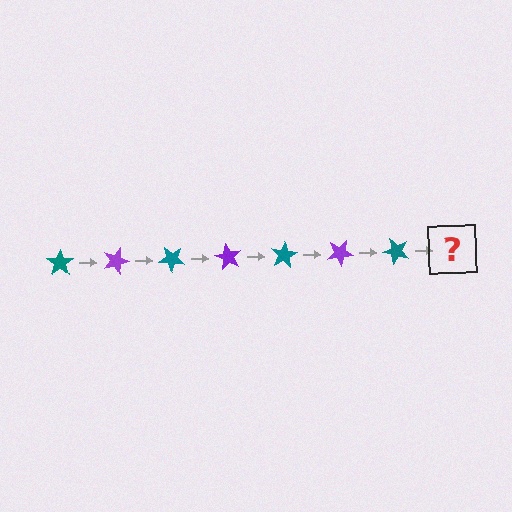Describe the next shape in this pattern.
It should be a purple star, rotated 140 degrees from the start.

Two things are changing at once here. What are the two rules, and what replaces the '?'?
The two rules are that it rotates 20 degrees each step and the color cycles through teal and purple. The '?' should be a purple star, rotated 140 degrees from the start.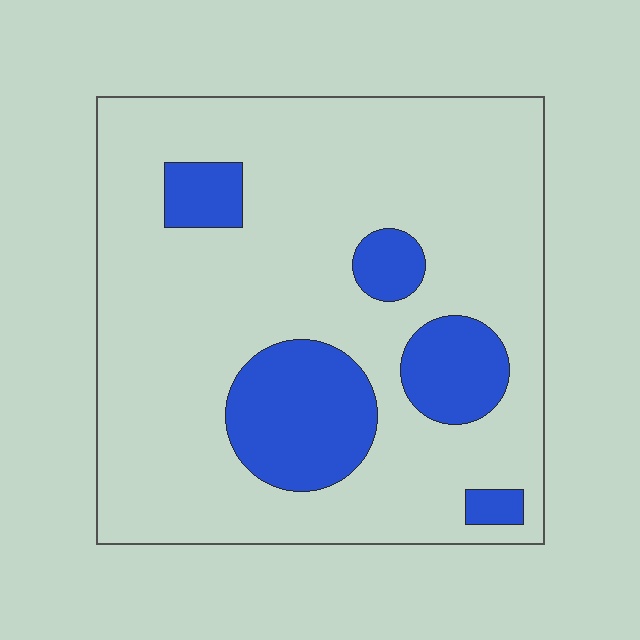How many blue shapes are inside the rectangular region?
5.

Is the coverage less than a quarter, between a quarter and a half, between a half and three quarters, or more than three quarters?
Less than a quarter.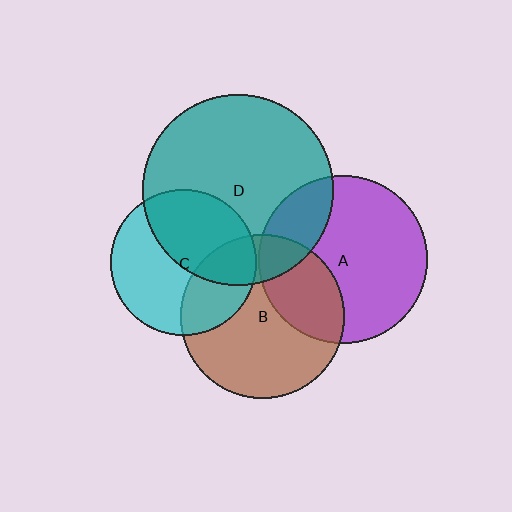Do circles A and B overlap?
Yes.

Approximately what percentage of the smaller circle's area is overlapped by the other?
Approximately 30%.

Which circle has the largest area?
Circle D (teal).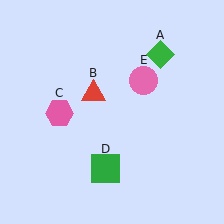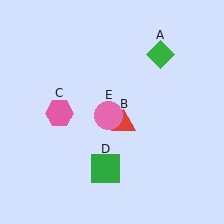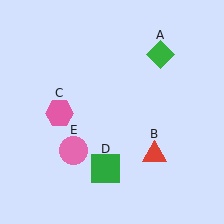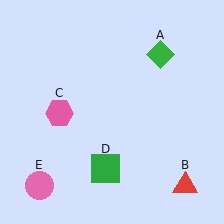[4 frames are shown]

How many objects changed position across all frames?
2 objects changed position: red triangle (object B), pink circle (object E).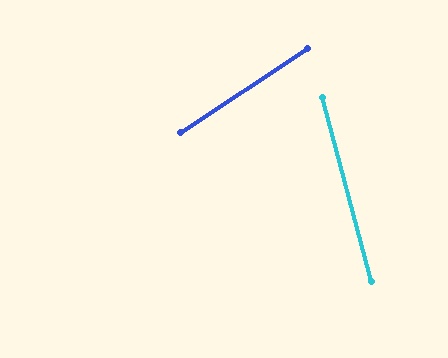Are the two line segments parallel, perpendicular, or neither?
Neither parallel nor perpendicular — they differ by about 71°.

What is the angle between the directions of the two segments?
Approximately 71 degrees.